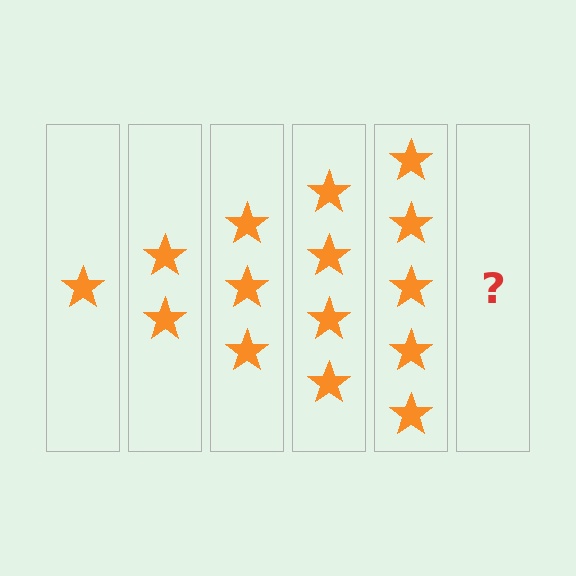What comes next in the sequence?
The next element should be 6 stars.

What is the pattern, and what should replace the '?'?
The pattern is that each step adds one more star. The '?' should be 6 stars.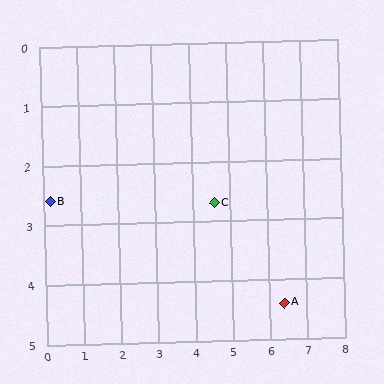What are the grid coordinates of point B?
Point B is at approximately (0.2, 2.6).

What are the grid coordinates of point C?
Point C is at approximately (4.6, 2.7).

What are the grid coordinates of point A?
Point A is at approximately (6.4, 4.4).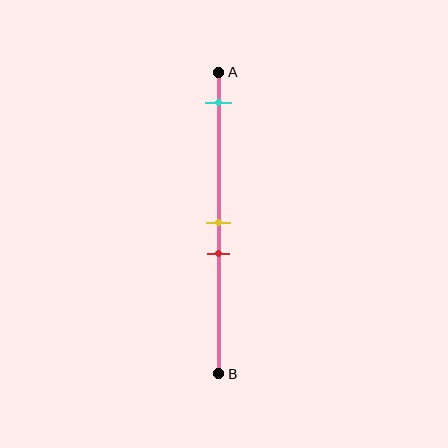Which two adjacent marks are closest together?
The yellow and red marks are the closest adjacent pair.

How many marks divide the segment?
There are 3 marks dividing the segment.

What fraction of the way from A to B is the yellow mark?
The yellow mark is approximately 50% (0.5) of the way from A to B.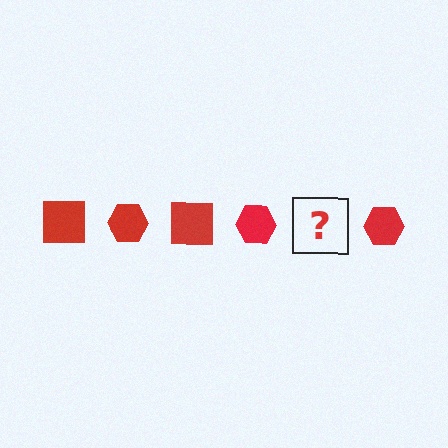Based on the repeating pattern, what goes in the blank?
The blank should be a red square.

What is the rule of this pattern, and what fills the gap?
The rule is that the pattern cycles through square, hexagon shapes in red. The gap should be filled with a red square.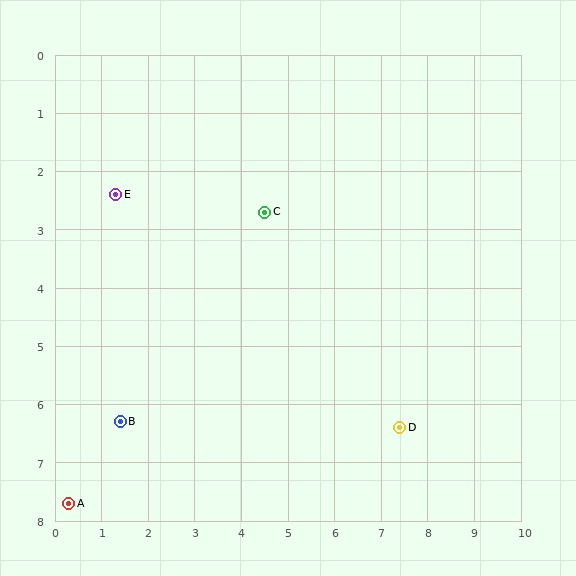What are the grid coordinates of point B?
Point B is at approximately (1.4, 6.3).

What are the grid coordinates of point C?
Point C is at approximately (4.5, 2.7).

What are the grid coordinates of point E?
Point E is at approximately (1.3, 2.4).